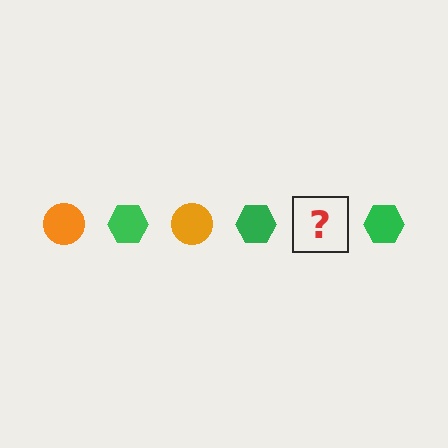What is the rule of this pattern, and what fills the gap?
The rule is that the pattern alternates between orange circle and green hexagon. The gap should be filled with an orange circle.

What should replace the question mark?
The question mark should be replaced with an orange circle.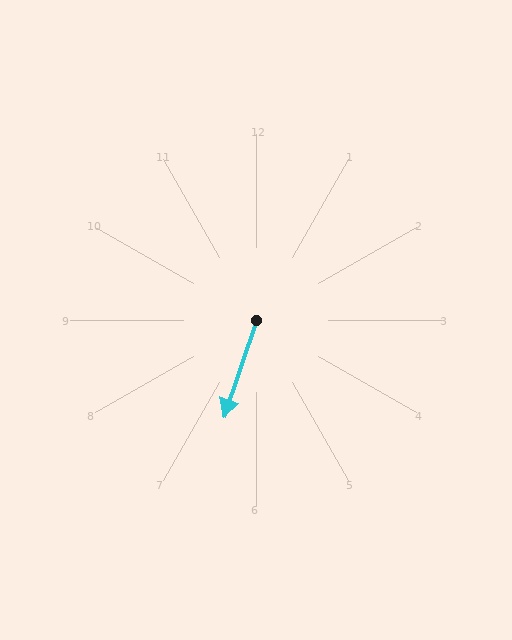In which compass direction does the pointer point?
South.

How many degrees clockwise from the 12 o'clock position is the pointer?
Approximately 199 degrees.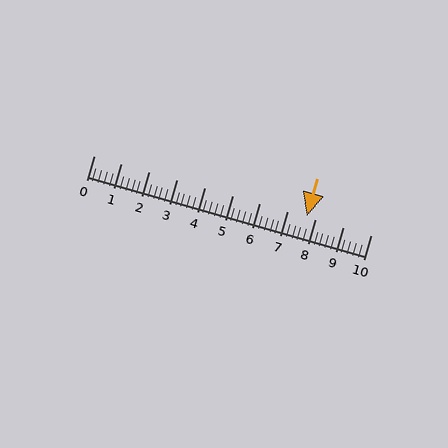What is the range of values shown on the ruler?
The ruler shows values from 0 to 10.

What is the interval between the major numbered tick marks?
The major tick marks are spaced 1 units apart.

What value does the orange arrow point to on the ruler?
The orange arrow points to approximately 7.7.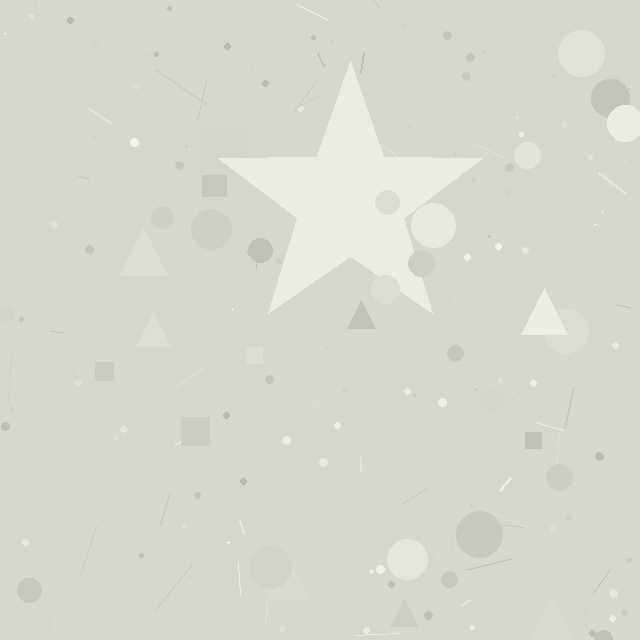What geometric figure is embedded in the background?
A star is embedded in the background.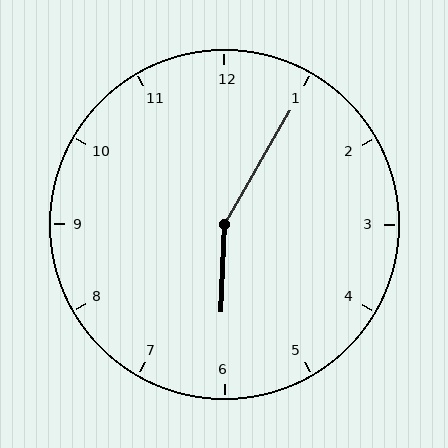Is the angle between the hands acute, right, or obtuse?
It is obtuse.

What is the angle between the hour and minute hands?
Approximately 152 degrees.